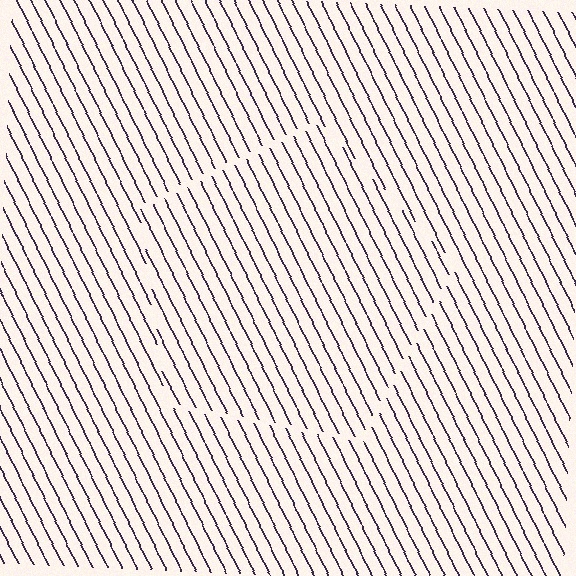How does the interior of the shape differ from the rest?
The interior of the shape contains the same grating, shifted by half a period — the contour is defined by the phase discontinuity where line-ends from the inner and outer gratings abut.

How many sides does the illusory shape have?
5 sides — the line-ends trace a pentagon.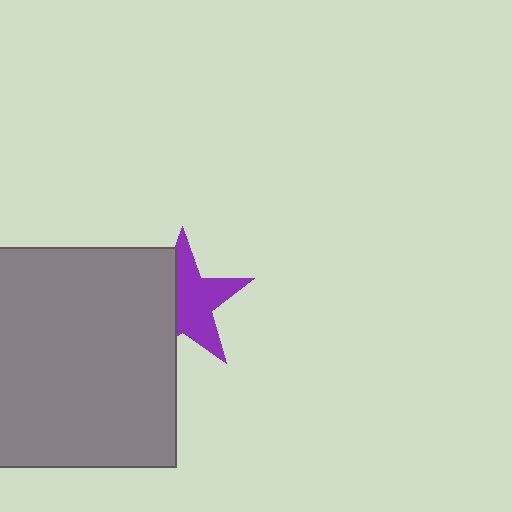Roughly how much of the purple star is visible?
About half of it is visible (roughly 57%).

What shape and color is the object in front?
The object in front is a gray square.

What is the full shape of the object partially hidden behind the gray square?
The partially hidden object is a purple star.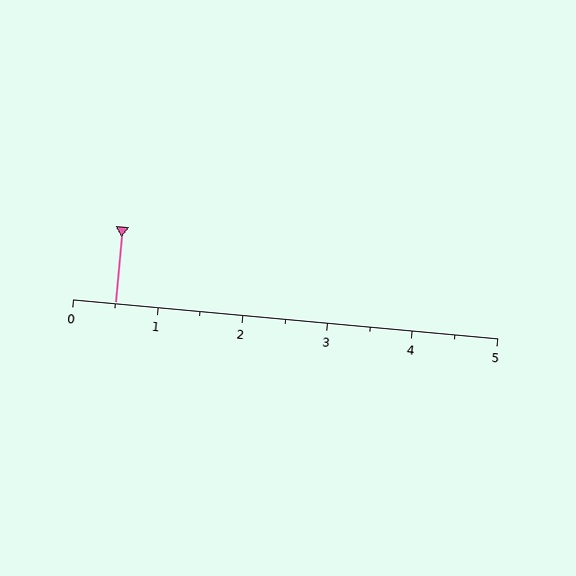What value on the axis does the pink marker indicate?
The marker indicates approximately 0.5.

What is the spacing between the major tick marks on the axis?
The major ticks are spaced 1 apart.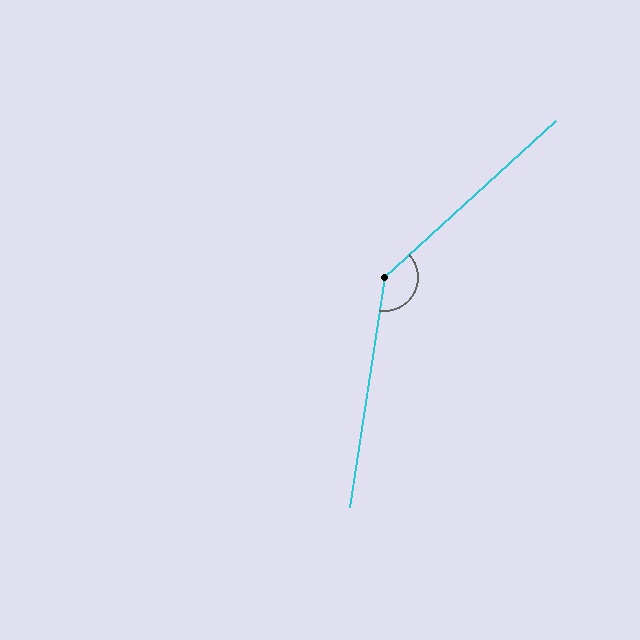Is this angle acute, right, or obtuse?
It is obtuse.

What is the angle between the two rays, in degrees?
Approximately 141 degrees.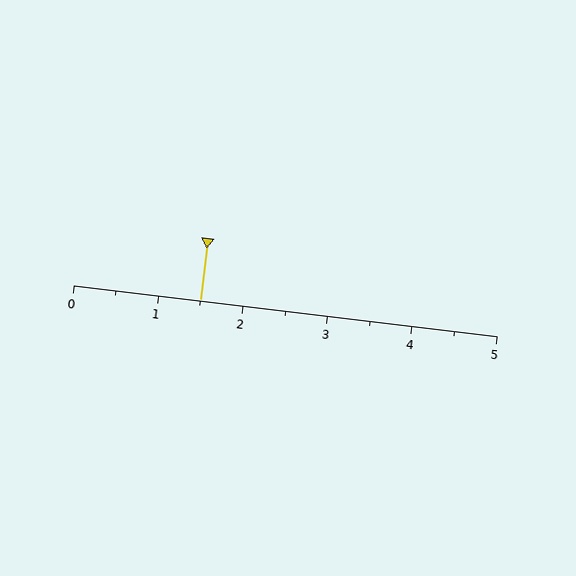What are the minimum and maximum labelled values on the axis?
The axis runs from 0 to 5.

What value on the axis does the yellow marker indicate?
The marker indicates approximately 1.5.